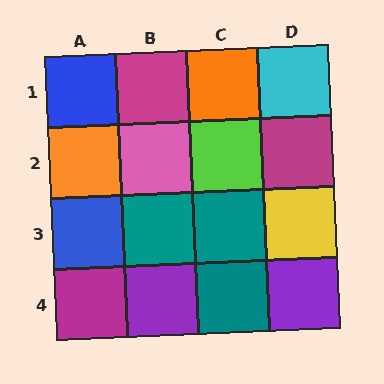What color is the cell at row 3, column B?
Teal.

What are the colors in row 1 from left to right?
Blue, magenta, orange, cyan.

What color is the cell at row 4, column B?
Purple.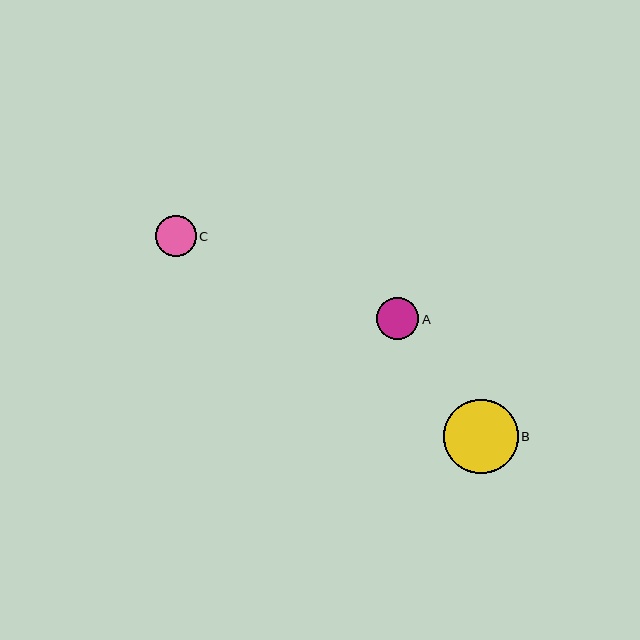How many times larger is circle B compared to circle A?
Circle B is approximately 1.8 times the size of circle A.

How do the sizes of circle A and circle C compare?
Circle A and circle C are approximately the same size.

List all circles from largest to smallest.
From largest to smallest: B, A, C.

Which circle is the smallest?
Circle C is the smallest with a size of approximately 41 pixels.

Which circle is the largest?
Circle B is the largest with a size of approximately 74 pixels.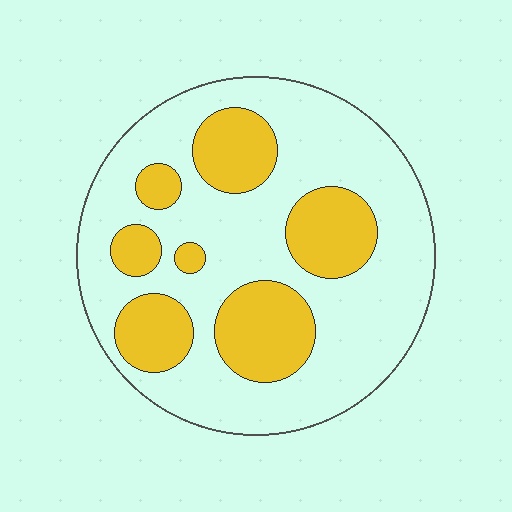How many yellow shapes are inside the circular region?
7.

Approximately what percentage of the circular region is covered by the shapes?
Approximately 30%.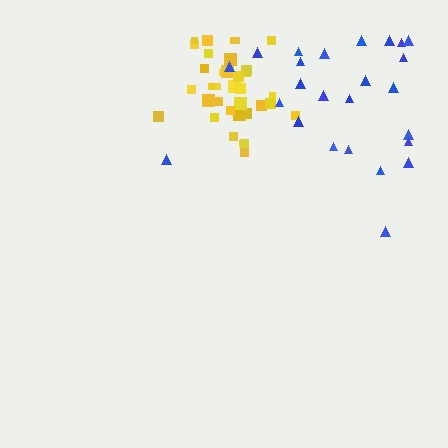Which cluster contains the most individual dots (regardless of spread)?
Yellow (35).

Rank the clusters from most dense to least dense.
yellow, blue.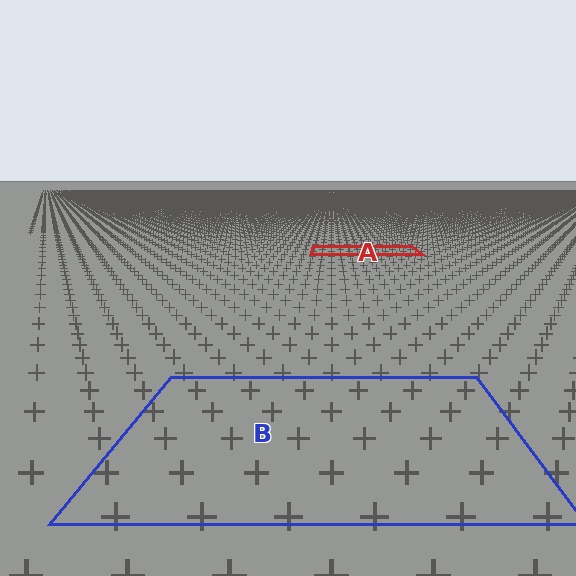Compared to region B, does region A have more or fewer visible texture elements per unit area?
Region A has more texture elements per unit area — they are packed more densely because it is farther away.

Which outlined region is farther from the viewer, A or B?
Region A is farther from the viewer — the texture elements inside it appear smaller and more densely packed.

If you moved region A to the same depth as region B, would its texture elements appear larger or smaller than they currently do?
They would appear larger. At a closer depth, the same texture elements are projected at a bigger on-screen size.